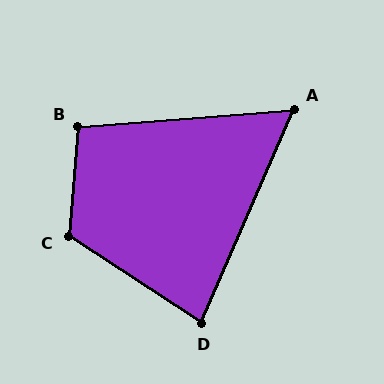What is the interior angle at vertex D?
Approximately 81 degrees (acute).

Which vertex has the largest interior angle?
C, at approximately 118 degrees.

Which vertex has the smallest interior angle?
A, at approximately 62 degrees.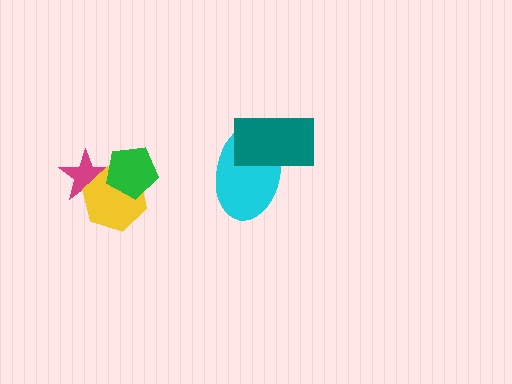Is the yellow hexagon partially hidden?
Yes, it is partially covered by another shape.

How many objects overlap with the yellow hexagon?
2 objects overlap with the yellow hexagon.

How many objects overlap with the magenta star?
2 objects overlap with the magenta star.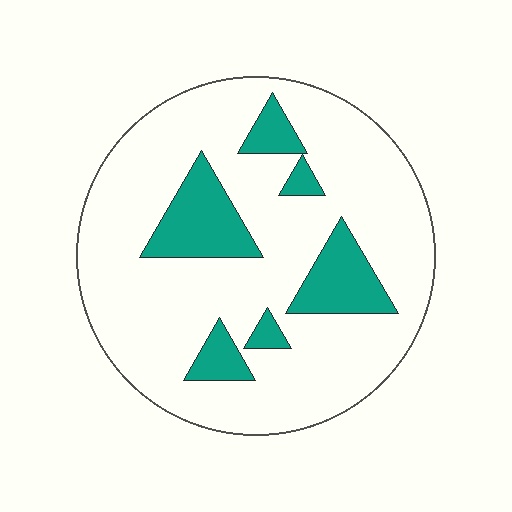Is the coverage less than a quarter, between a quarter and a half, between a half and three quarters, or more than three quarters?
Less than a quarter.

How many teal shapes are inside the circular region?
6.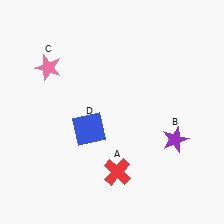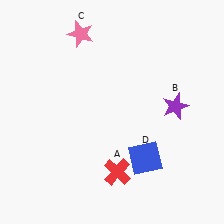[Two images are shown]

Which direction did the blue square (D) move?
The blue square (D) moved right.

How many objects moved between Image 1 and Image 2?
3 objects moved between the two images.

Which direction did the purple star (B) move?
The purple star (B) moved up.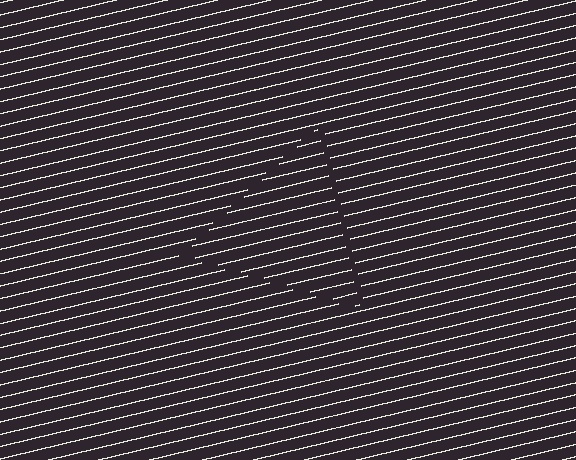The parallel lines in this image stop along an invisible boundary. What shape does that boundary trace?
An illusory triangle. The interior of the shape contains the same grating, shifted by half a period — the contour is defined by the phase discontinuity where line-ends from the inner and outer gratings abut.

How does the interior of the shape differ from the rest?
The interior of the shape contains the same grating, shifted by half a period — the contour is defined by the phase discontinuity where line-ends from the inner and outer gratings abut.